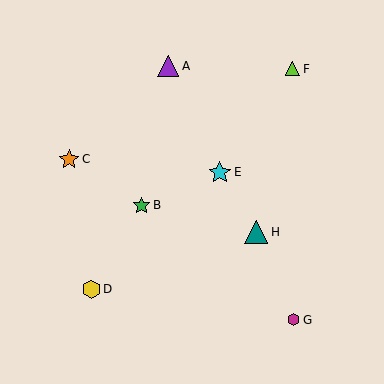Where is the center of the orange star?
The center of the orange star is at (69, 159).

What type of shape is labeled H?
Shape H is a teal triangle.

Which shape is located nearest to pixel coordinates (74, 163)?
The orange star (labeled C) at (69, 159) is nearest to that location.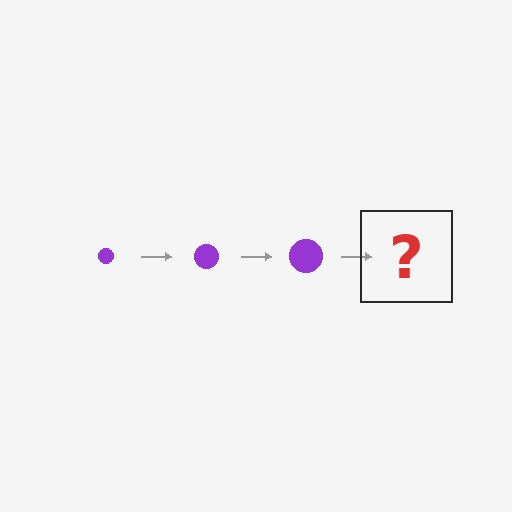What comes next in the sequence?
The next element should be a purple circle, larger than the previous one.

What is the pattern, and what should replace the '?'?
The pattern is that the circle gets progressively larger each step. The '?' should be a purple circle, larger than the previous one.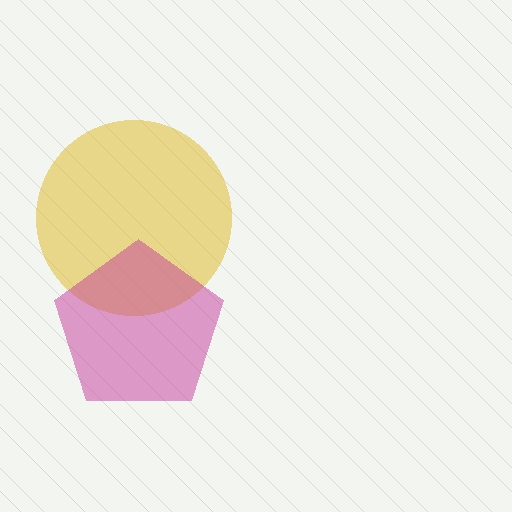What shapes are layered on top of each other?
The layered shapes are: a yellow circle, a magenta pentagon.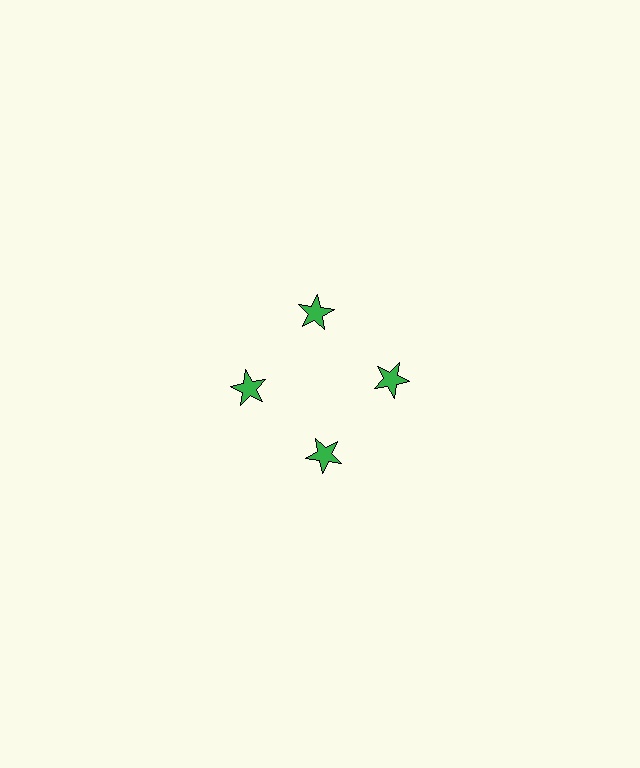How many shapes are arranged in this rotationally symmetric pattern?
There are 4 shapes, arranged in 4 groups of 1.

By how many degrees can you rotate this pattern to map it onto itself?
The pattern maps onto itself every 90 degrees of rotation.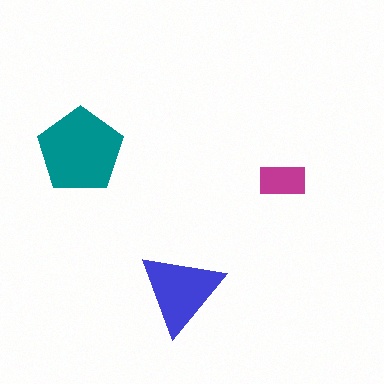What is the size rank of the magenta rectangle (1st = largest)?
3rd.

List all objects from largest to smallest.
The teal pentagon, the blue triangle, the magenta rectangle.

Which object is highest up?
The teal pentagon is topmost.